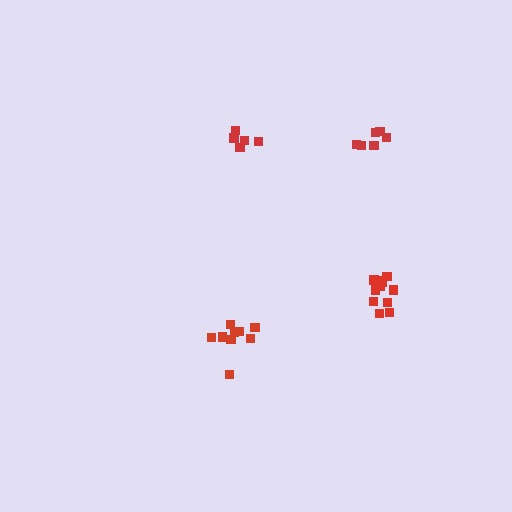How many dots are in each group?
Group 1: 9 dots, Group 2: 5 dots, Group 3: 7 dots, Group 4: 11 dots (32 total).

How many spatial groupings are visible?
There are 4 spatial groupings.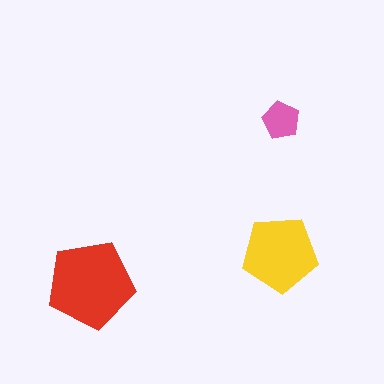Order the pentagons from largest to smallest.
the red one, the yellow one, the pink one.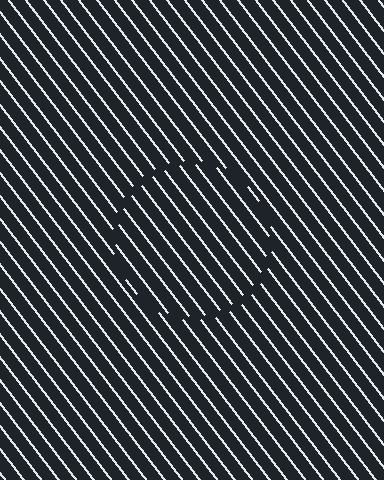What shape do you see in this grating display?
An illusory circle. The interior of the shape contains the same grating, shifted by half a period — the contour is defined by the phase discontinuity where line-ends from the inner and outer gratings abut.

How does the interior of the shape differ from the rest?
The interior of the shape contains the same grating, shifted by half a period — the contour is defined by the phase discontinuity where line-ends from the inner and outer gratings abut.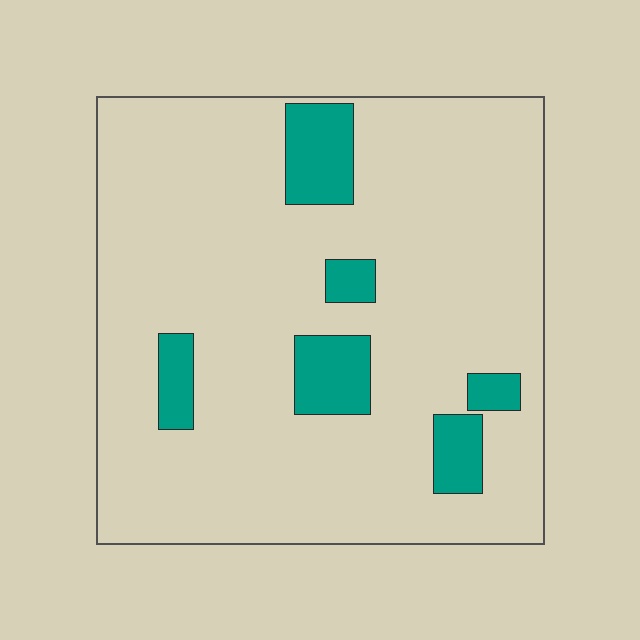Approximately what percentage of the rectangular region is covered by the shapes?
Approximately 10%.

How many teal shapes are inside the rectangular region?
6.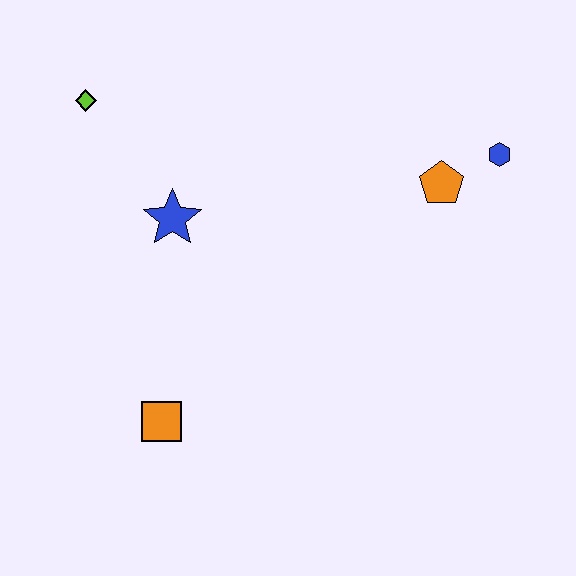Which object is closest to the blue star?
The lime diamond is closest to the blue star.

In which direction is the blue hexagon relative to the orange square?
The blue hexagon is to the right of the orange square.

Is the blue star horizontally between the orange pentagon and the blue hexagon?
No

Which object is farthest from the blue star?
The blue hexagon is farthest from the blue star.